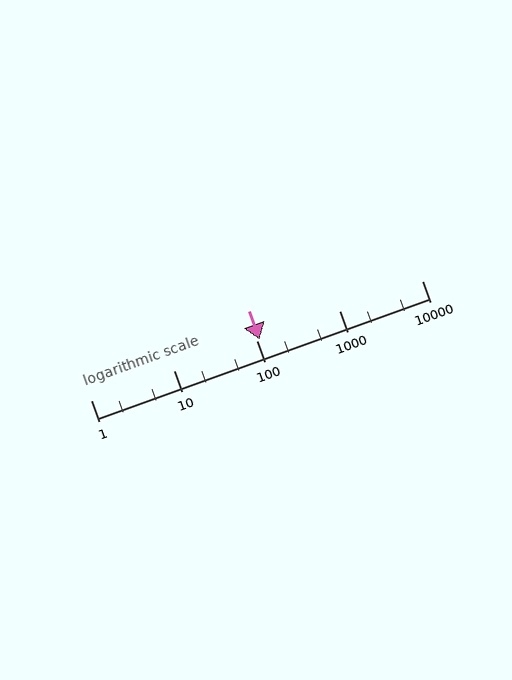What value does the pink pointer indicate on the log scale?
The pointer indicates approximately 110.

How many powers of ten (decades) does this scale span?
The scale spans 4 decades, from 1 to 10000.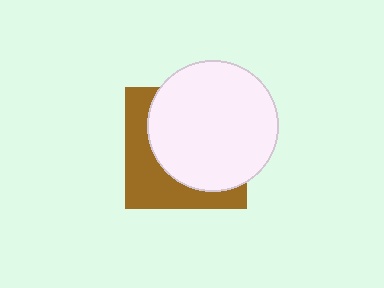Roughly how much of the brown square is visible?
A small part of it is visible (roughly 38%).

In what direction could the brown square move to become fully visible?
The brown square could move toward the lower-left. That would shift it out from behind the white circle entirely.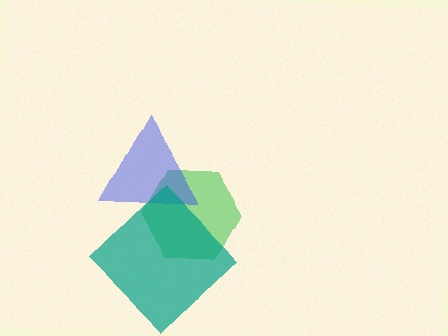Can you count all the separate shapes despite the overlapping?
Yes, there are 3 separate shapes.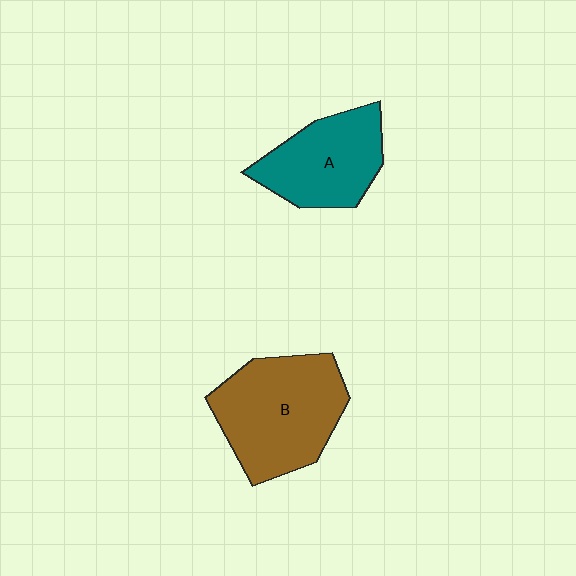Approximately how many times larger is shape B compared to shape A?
Approximately 1.3 times.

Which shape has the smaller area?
Shape A (teal).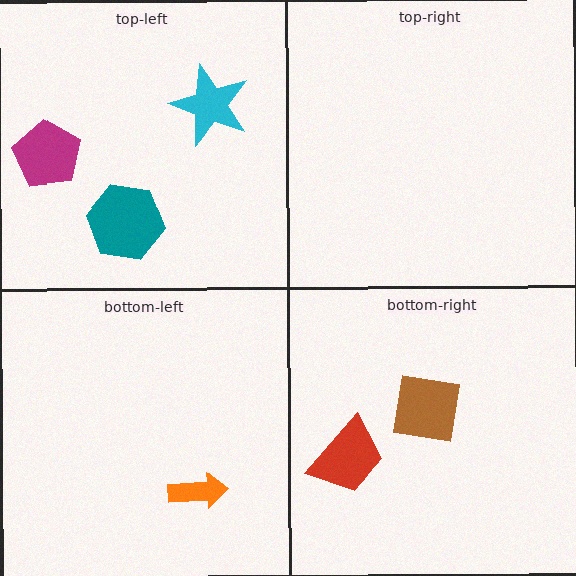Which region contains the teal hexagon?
The top-left region.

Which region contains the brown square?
The bottom-right region.